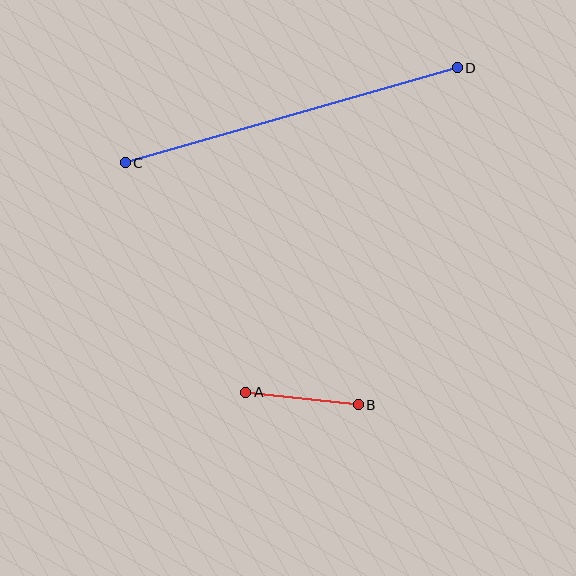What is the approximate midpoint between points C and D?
The midpoint is at approximately (291, 115) pixels.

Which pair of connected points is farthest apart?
Points C and D are farthest apart.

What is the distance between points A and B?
The distance is approximately 113 pixels.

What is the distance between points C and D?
The distance is approximately 345 pixels.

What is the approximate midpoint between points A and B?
The midpoint is at approximately (302, 399) pixels.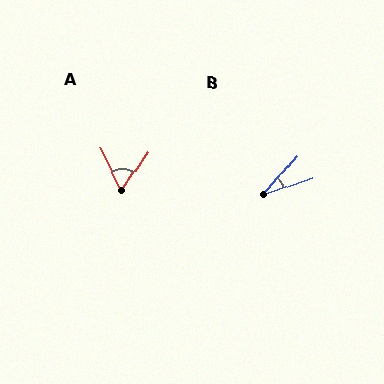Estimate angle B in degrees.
Approximately 30 degrees.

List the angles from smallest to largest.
B (30°), A (60°).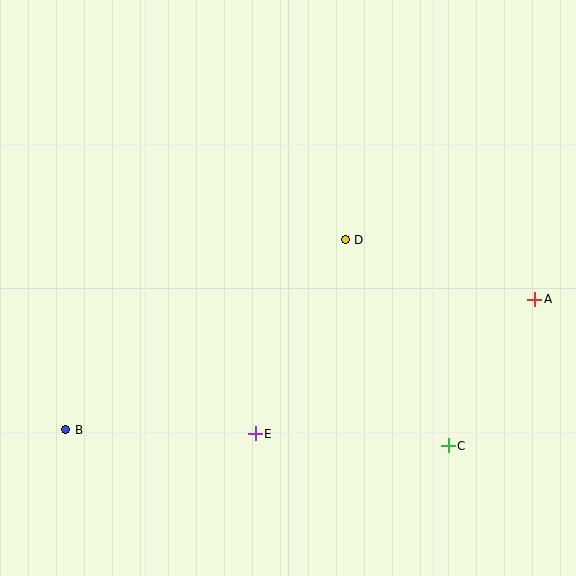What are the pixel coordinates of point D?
Point D is at (345, 240).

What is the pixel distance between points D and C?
The distance between D and C is 230 pixels.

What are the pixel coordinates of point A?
Point A is at (535, 299).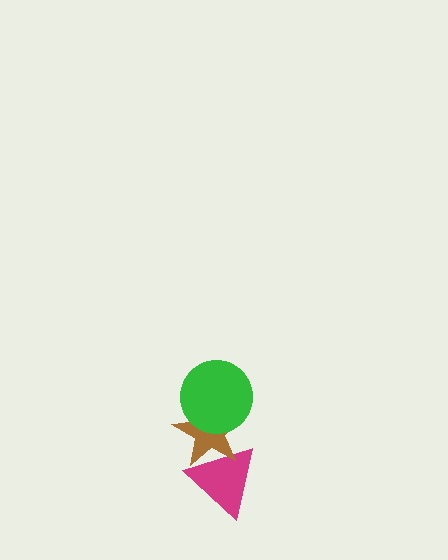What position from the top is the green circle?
The green circle is 1st from the top.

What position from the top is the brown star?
The brown star is 2nd from the top.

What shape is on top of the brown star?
The green circle is on top of the brown star.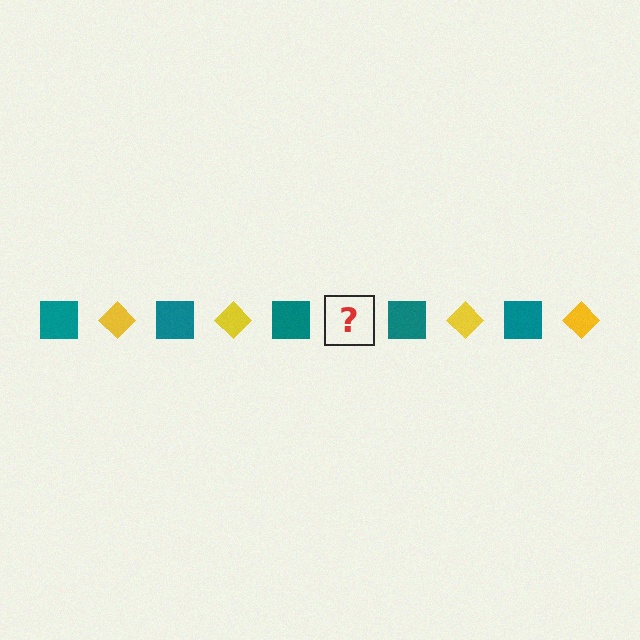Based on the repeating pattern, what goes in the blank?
The blank should be a yellow diamond.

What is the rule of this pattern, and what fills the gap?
The rule is that the pattern alternates between teal square and yellow diamond. The gap should be filled with a yellow diamond.